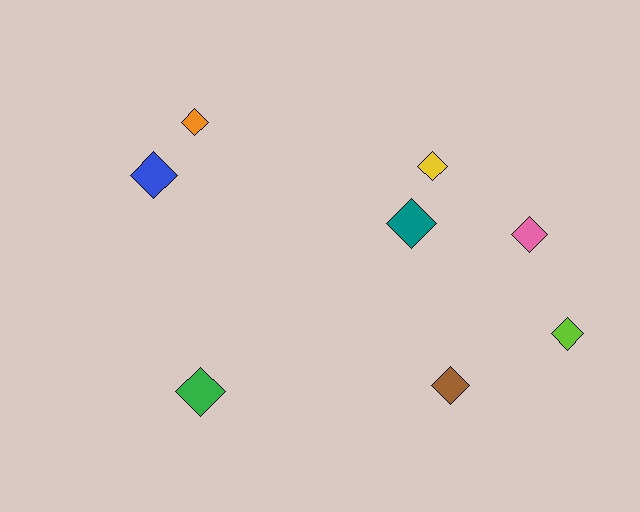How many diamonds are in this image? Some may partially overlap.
There are 8 diamonds.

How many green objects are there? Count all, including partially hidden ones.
There is 1 green object.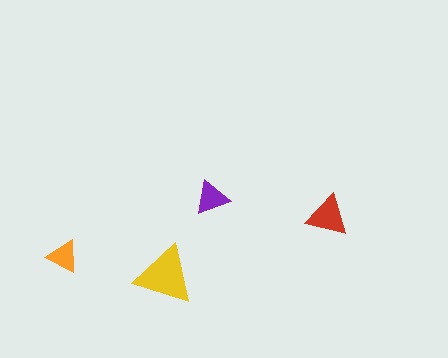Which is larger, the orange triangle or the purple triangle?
The purple one.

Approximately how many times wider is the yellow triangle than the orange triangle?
About 2 times wider.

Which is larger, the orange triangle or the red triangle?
The red one.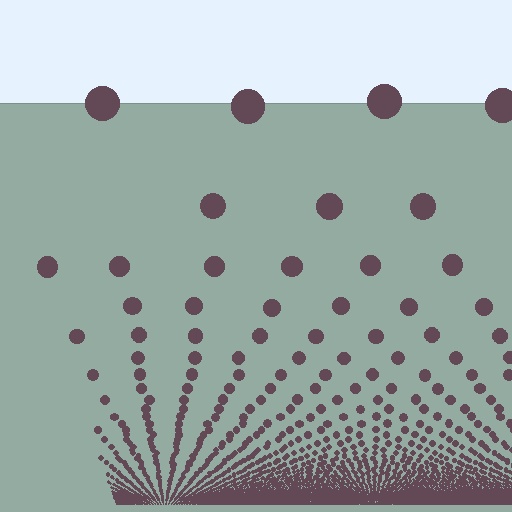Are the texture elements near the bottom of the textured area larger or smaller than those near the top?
Smaller. The gradient is inverted — elements near the bottom are smaller and denser.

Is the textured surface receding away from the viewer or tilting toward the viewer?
The surface appears to tilt toward the viewer. Texture elements get larger and sparser toward the top.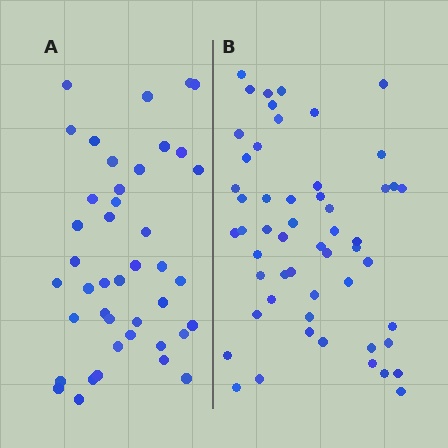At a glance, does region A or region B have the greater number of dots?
Region B (the right region) has more dots.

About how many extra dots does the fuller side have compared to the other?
Region B has roughly 12 or so more dots than region A.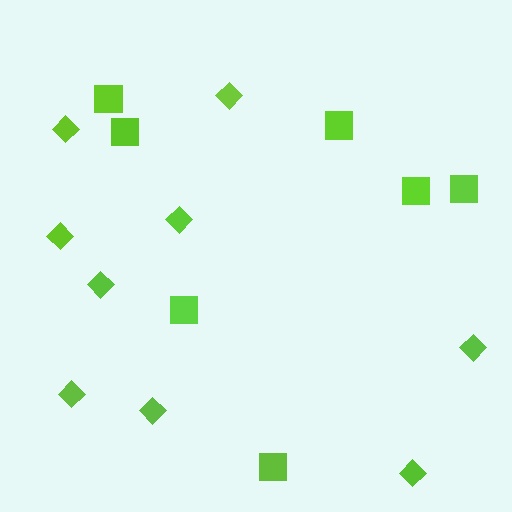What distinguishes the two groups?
There are 2 groups: one group of diamonds (9) and one group of squares (7).